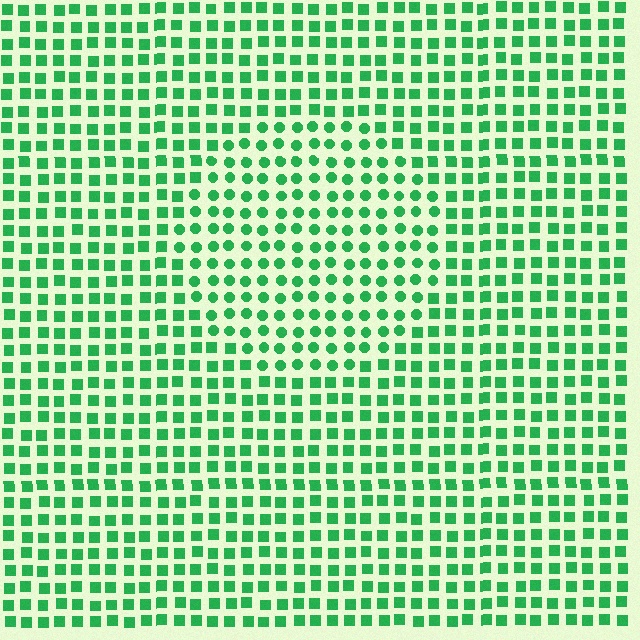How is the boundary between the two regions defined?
The boundary is defined by a change in element shape: circles inside vs. squares outside. All elements share the same color and spacing.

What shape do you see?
I see a circle.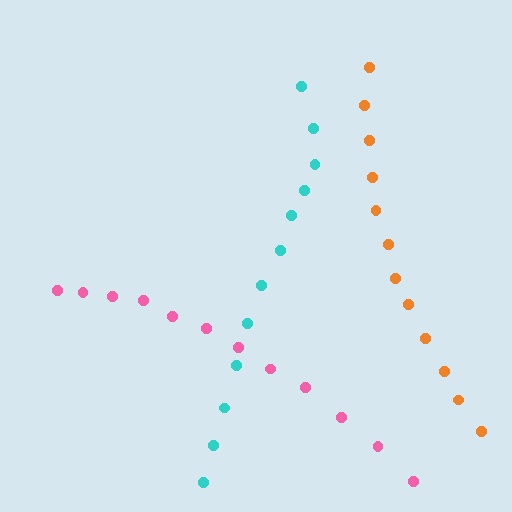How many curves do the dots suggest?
There are 3 distinct paths.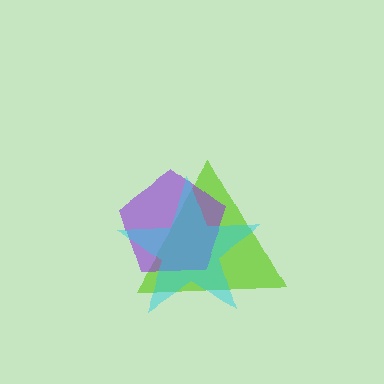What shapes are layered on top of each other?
The layered shapes are: a lime triangle, a purple pentagon, a cyan star.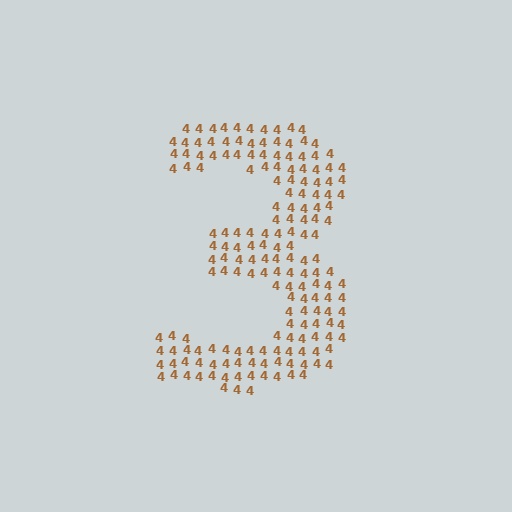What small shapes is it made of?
It is made of small digit 4's.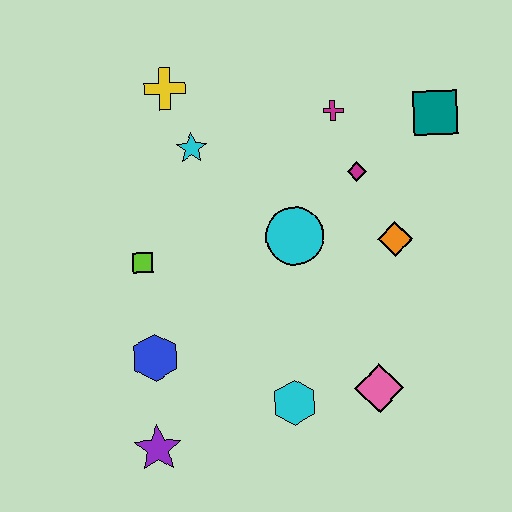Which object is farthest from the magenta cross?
The purple star is farthest from the magenta cross.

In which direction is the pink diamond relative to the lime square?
The pink diamond is to the right of the lime square.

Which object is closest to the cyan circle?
The magenta diamond is closest to the cyan circle.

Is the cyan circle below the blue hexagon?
No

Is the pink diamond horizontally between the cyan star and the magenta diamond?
No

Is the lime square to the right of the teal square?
No